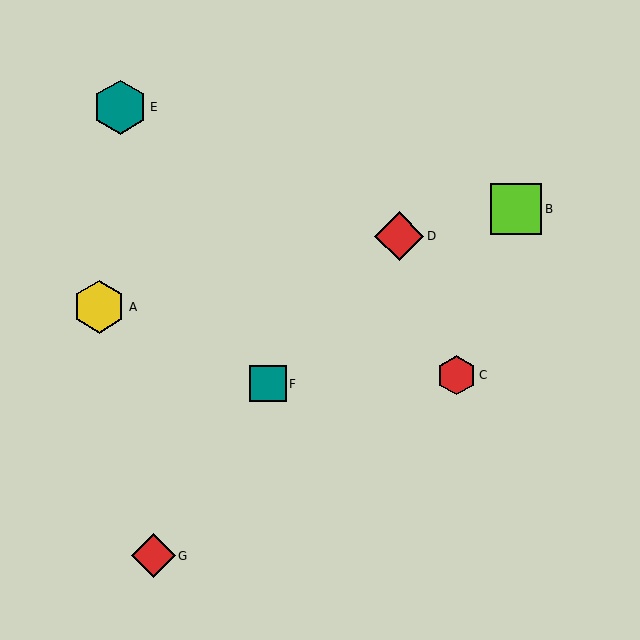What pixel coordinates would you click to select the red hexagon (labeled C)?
Click at (456, 375) to select the red hexagon C.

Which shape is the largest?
The teal hexagon (labeled E) is the largest.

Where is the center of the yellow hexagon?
The center of the yellow hexagon is at (99, 307).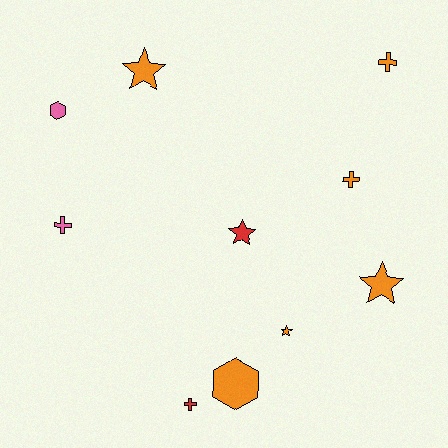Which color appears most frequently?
Orange, with 6 objects.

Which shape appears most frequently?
Star, with 4 objects.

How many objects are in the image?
There are 10 objects.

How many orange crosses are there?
There are 2 orange crosses.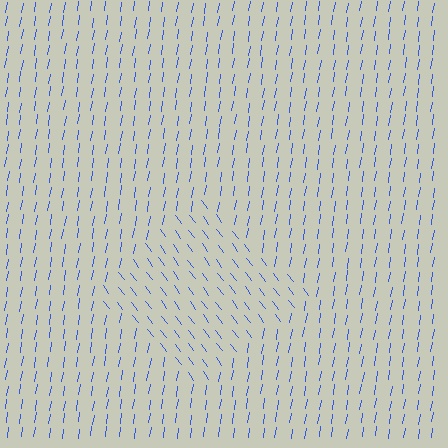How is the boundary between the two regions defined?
The boundary is defined purely by a change in line orientation (approximately 45 degrees difference). All lines are the same color and thickness.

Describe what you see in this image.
The image is filled with small blue line segments. A diamond region in the image has lines oriented differently from the surrounding lines, creating a visible texture boundary.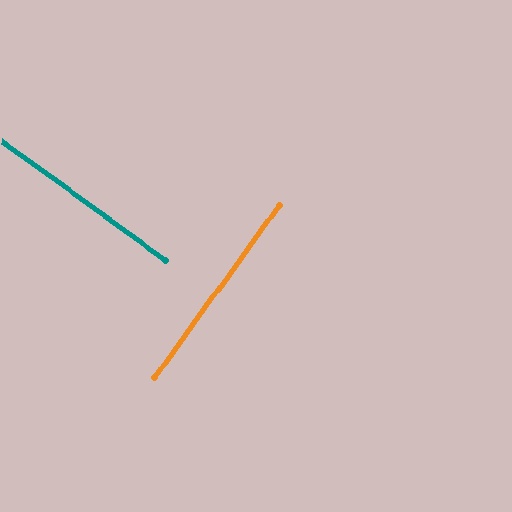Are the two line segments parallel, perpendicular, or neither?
Perpendicular — they meet at approximately 90°.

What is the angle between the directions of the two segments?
Approximately 90 degrees.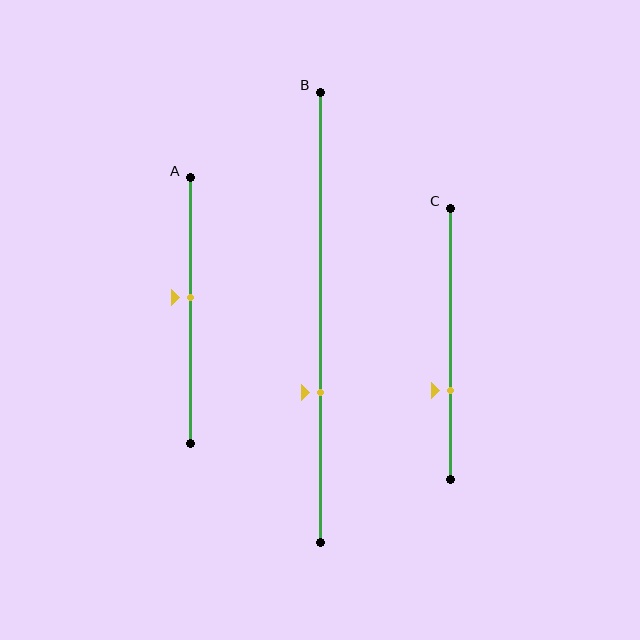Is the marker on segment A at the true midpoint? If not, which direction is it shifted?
No, the marker on segment A is shifted upward by about 5% of the segment length.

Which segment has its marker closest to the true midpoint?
Segment A has its marker closest to the true midpoint.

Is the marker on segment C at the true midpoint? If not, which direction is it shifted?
No, the marker on segment C is shifted downward by about 17% of the segment length.